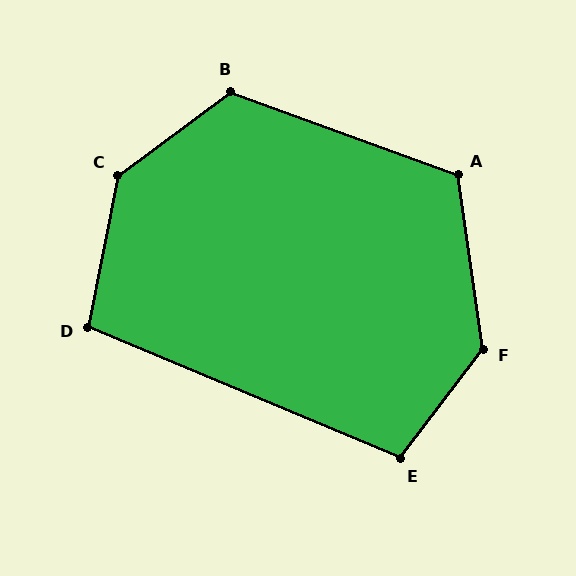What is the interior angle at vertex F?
Approximately 135 degrees (obtuse).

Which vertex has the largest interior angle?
C, at approximately 138 degrees.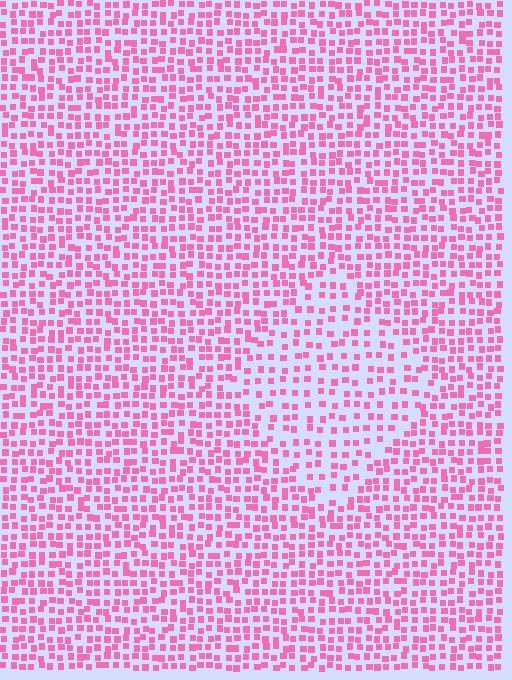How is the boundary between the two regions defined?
The boundary is defined by a change in element density (approximately 1.7x ratio). All elements are the same color, size, and shape.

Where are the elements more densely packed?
The elements are more densely packed outside the diamond boundary.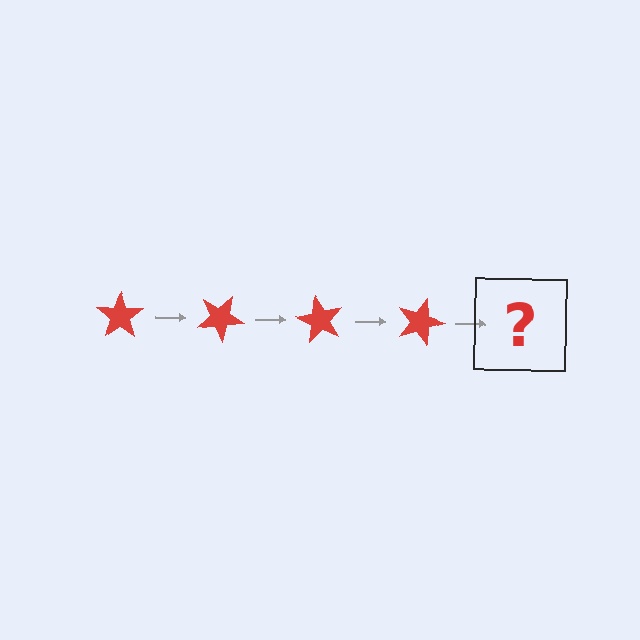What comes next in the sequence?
The next element should be a red star rotated 120 degrees.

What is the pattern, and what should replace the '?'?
The pattern is that the star rotates 30 degrees each step. The '?' should be a red star rotated 120 degrees.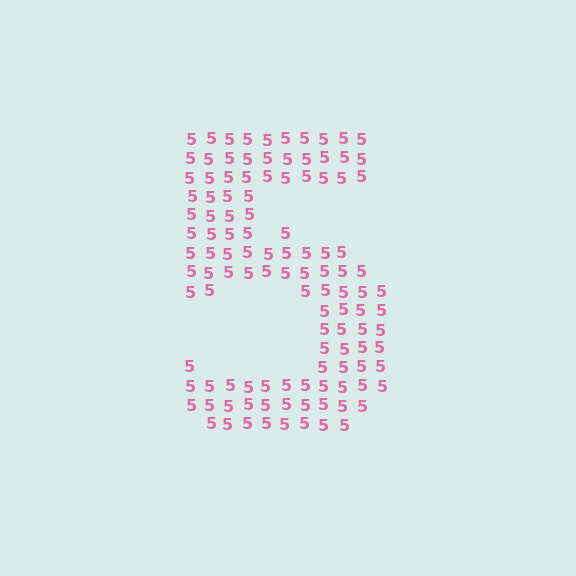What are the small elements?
The small elements are digit 5's.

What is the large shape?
The large shape is the digit 5.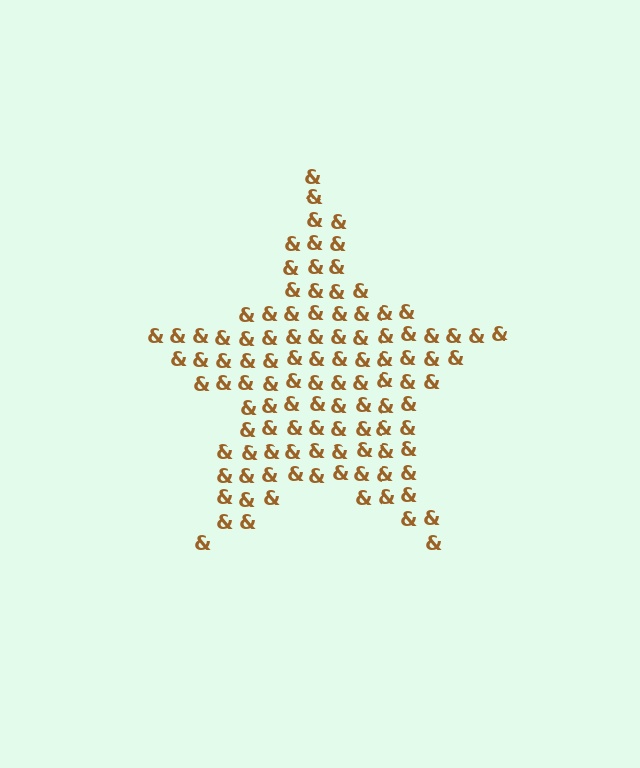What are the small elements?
The small elements are ampersands.